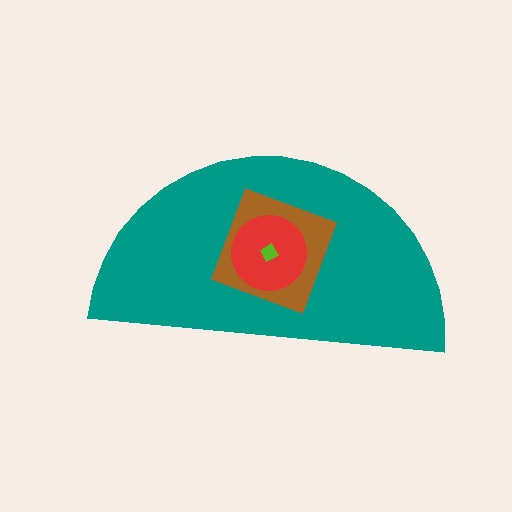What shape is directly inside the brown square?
The red circle.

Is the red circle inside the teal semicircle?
Yes.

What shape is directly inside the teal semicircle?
The brown square.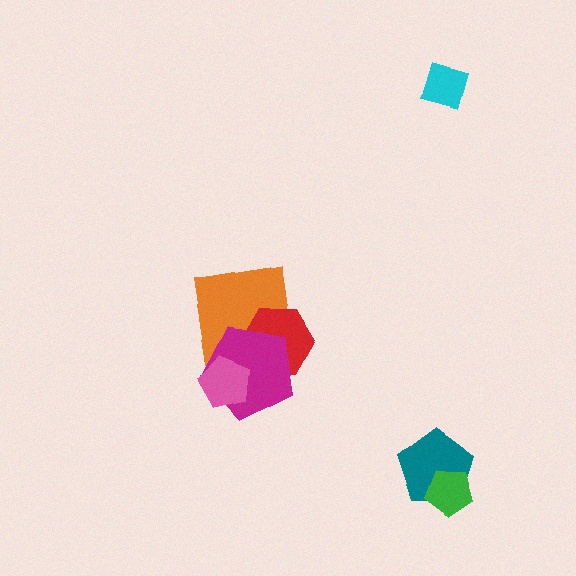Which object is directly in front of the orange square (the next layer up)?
The red hexagon is directly in front of the orange square.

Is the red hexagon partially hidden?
Yes, it is partially covered by another shape.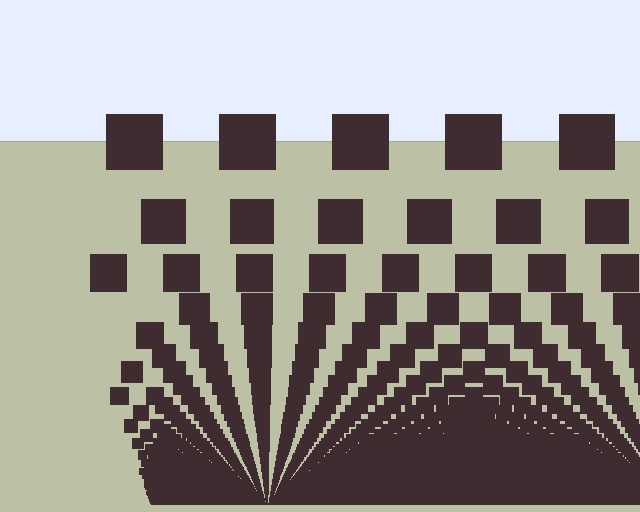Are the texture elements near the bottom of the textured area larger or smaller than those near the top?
Smaller. The gradient is inverted — elements near the bottom are smaller and denser.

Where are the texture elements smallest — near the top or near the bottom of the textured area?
Near the bottom.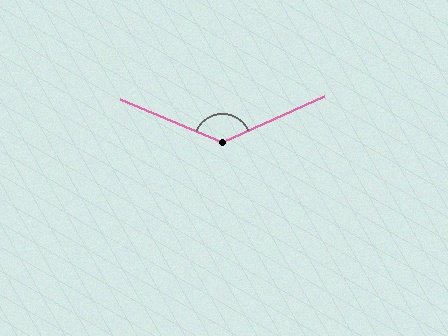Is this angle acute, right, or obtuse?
It is obtuse.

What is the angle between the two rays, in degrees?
Approximately 133 degrees.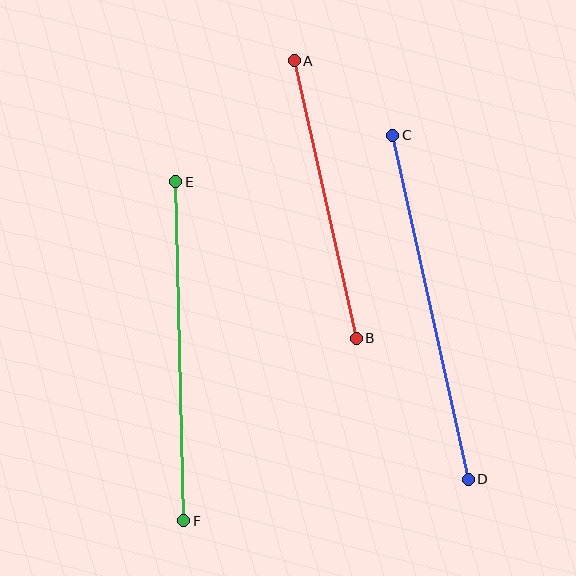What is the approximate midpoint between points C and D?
The midpoint is at approximately (430, 307) pixels.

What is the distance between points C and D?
The distance is approximately 352 pixels.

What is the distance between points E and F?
The distance is approximately 339 pixels.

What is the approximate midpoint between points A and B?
The midpoint is at approximately (325, 199) pixels.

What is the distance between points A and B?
The distance is approximately 284 pixels.